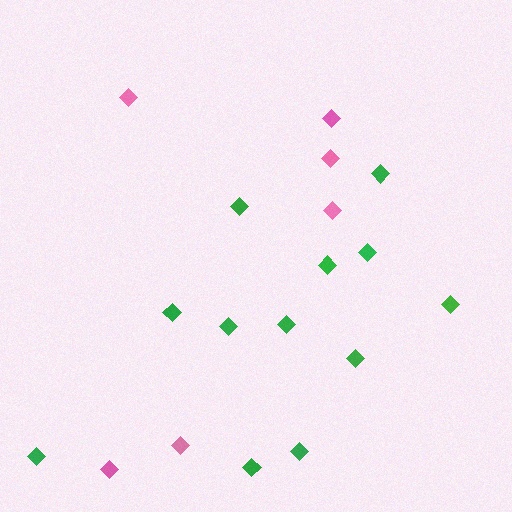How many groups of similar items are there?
There are 2 groups: one group of pink diamonds (6) and one group of green diamonds (12).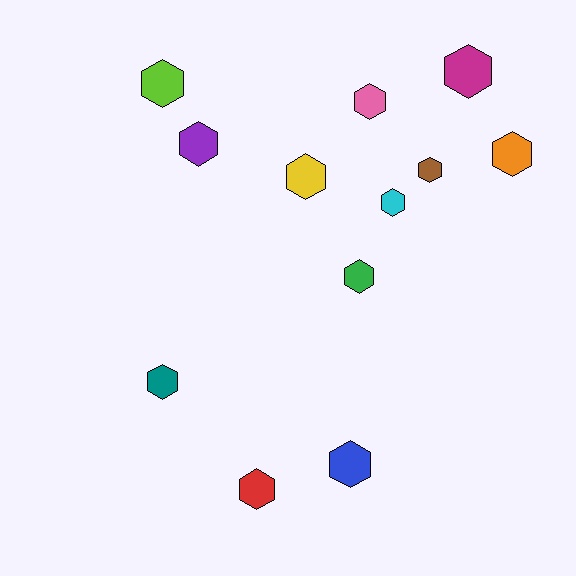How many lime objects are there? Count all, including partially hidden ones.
There is 1 lime object.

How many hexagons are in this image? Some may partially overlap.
There are 12 hexagons.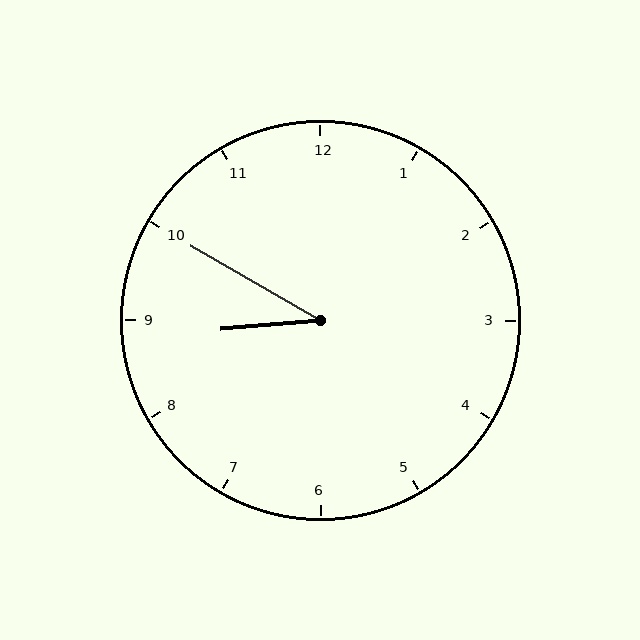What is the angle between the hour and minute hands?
Approximately 35 degrees.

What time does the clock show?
8:50.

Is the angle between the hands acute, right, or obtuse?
It is acute.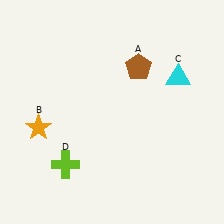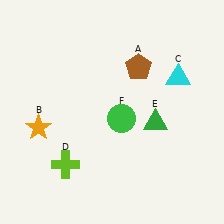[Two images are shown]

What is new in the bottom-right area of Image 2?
A green circle (F) was added in the bottom-right area of Image 2.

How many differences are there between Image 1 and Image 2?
There are 2 differences between the two images.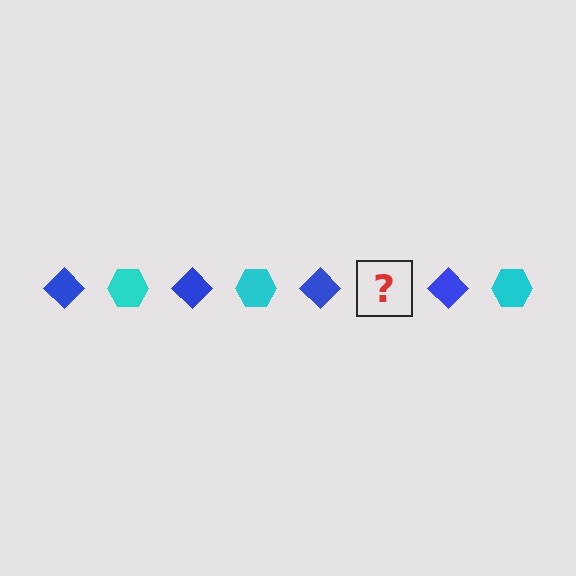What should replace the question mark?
The question mark should be replaced with a cyan hexagon.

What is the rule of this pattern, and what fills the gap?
The rule is that the pattern alternates between blue diamond and cyan hexagon. The gap should be filled with a cyan hexagon.